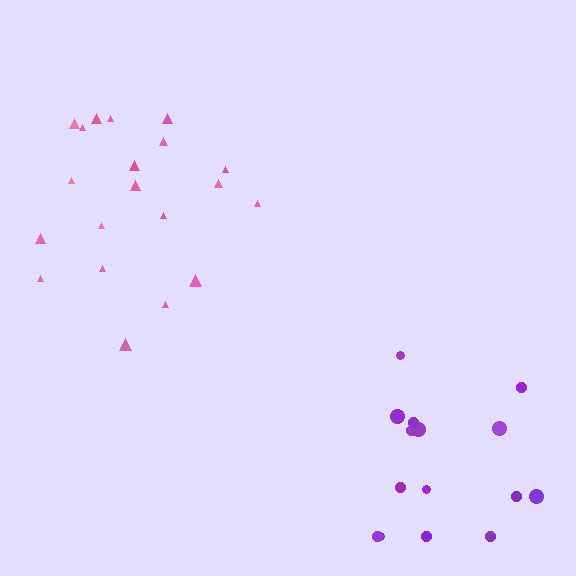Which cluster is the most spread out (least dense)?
Purple.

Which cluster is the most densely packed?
Pink.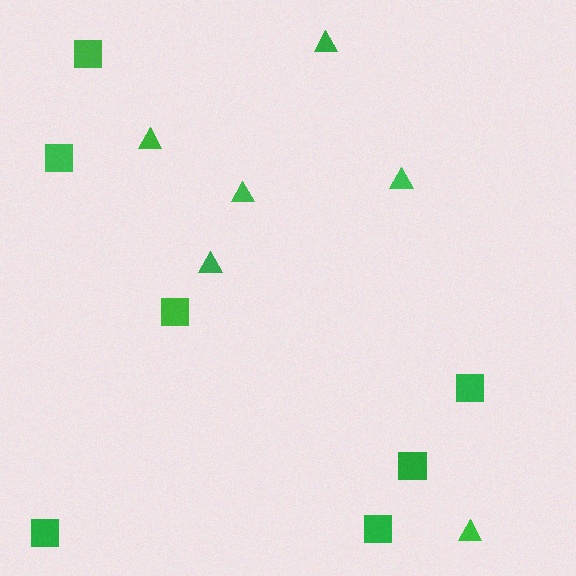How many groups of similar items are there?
There are 2 groups: one group of triangles (6) and one group of squares (7).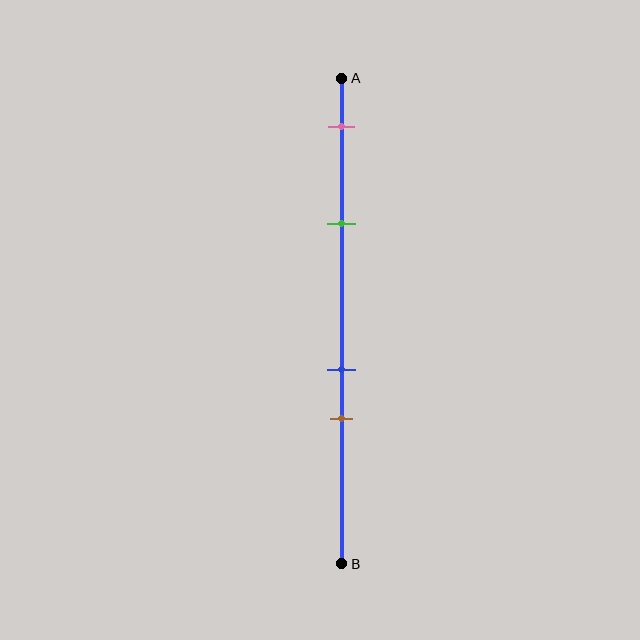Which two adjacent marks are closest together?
The blue and brown marks are the closest adjacent pair.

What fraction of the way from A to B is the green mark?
The green mark is approximately 30% (0.3) of the way from A to B.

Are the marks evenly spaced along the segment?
No, the marks are not evenly spaced.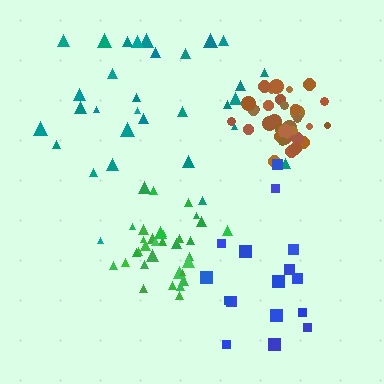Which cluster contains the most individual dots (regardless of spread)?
Brown (34).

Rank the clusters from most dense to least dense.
brown, green, teal, blue.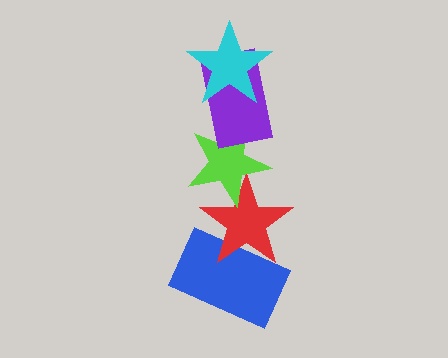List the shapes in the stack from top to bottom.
From top to bottom: the cyan star, the purple rectangle, the lime star, the red star, the blue rectangle.